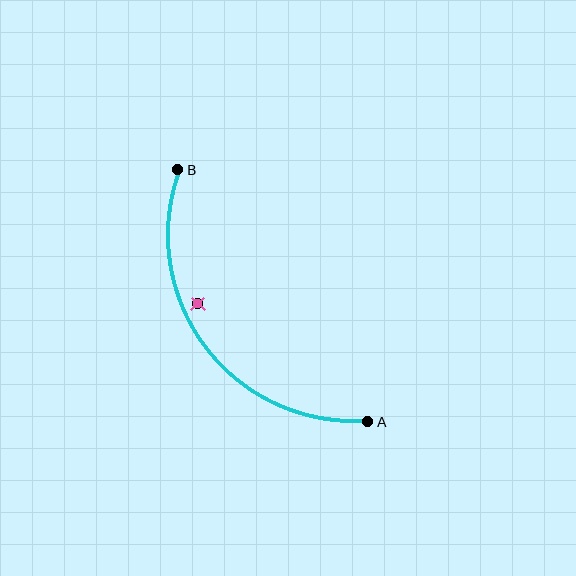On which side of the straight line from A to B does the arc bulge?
The arc bulges below and to the left of the straight line connecting A and B.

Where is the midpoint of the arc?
The arc midpoint is the point on the curve farthest from the straight line joining A and B. It sits below and to the left of that line.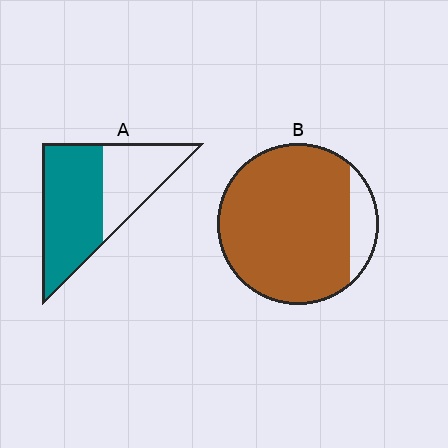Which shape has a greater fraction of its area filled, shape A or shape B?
Shape B.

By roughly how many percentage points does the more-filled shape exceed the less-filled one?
By roughly 25 percentage points (B over A).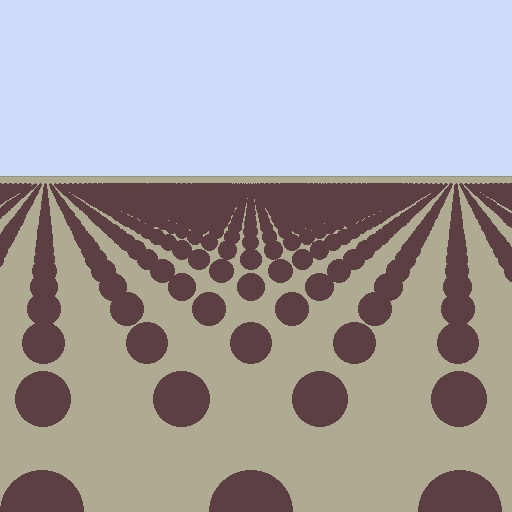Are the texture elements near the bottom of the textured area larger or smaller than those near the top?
Larger. Near the bottom, elements are closer to the viewer and appear at a bigger on-screen size.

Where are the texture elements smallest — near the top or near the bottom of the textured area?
Near the top.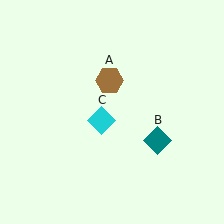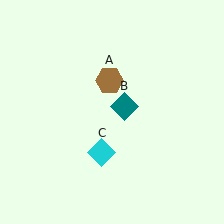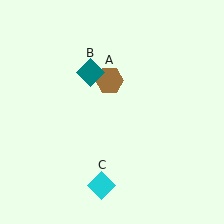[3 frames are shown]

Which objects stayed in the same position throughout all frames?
Brown hexagon (object A) remained stationary.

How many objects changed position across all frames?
2 objects changed position: teal diamond (object B), cyan diamond (object C).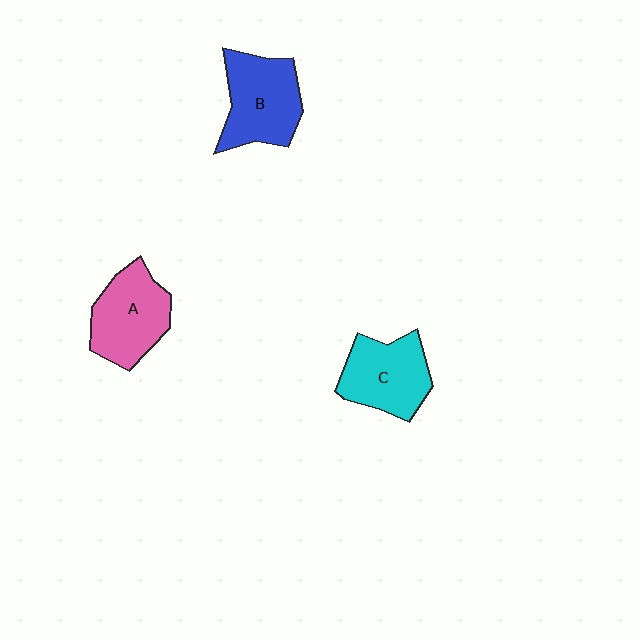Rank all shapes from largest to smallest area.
From largest to smallest: B (blue), A (pink), C (cyan).